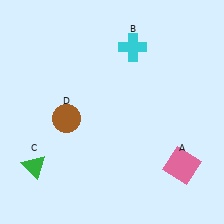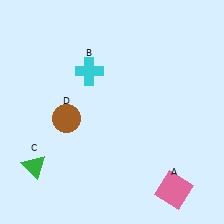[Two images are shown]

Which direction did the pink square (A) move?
The pink square (A) moved down.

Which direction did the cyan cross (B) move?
The cyan cross (B) moved left.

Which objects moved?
The objects that moved are: the pink square (A), the cyan cross (B).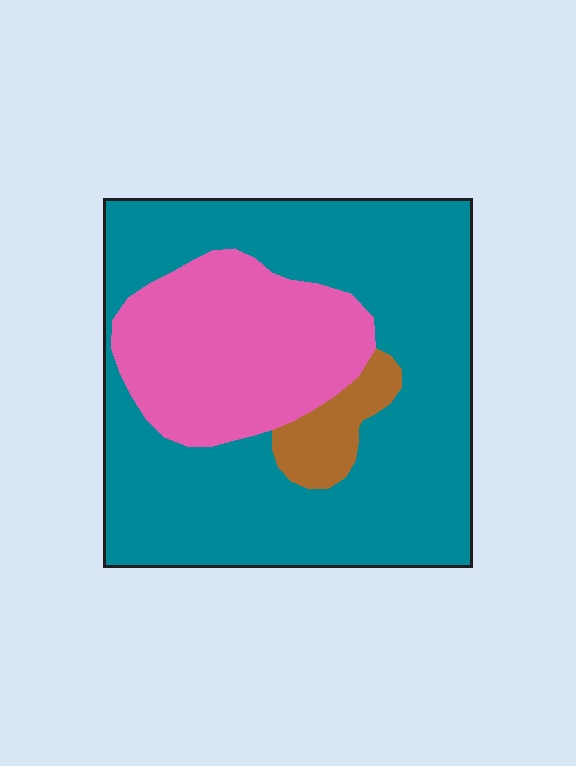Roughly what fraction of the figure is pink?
Pink takes up between a sixth and a third of the figure.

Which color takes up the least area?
Brown, at roughly 5%.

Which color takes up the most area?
Teal, at roughly 65%.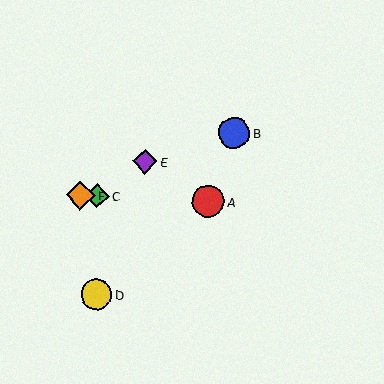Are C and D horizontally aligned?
No, C is at y≈196 and D is at y≈294.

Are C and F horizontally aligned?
Yes, both are at y≈196.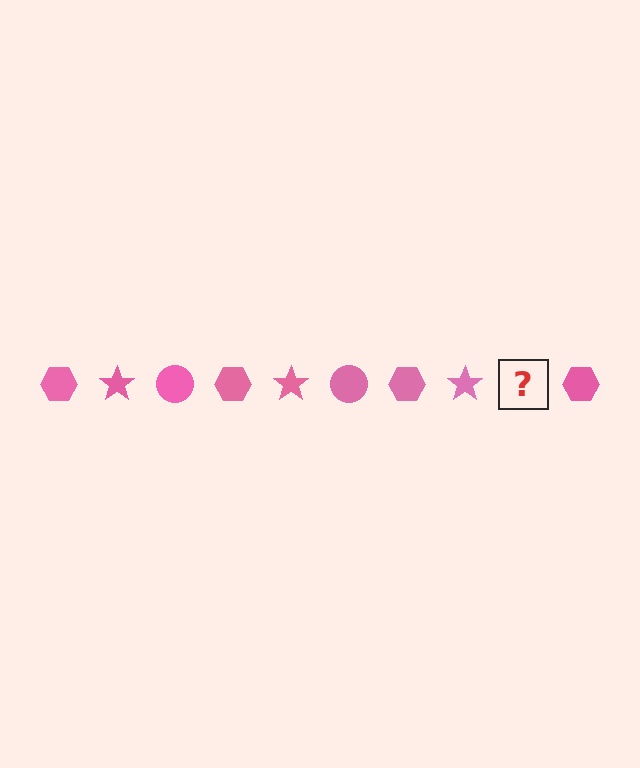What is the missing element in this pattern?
The missing element is a pink circle.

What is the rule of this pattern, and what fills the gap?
The rule is that the pattern cycles through hexagon, star, circle shapes in pink. The gap should be filled with a pink circle.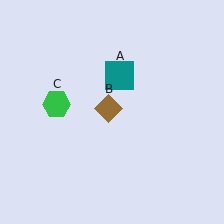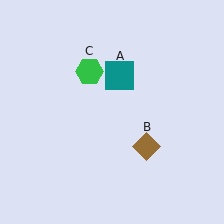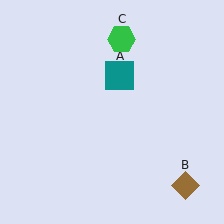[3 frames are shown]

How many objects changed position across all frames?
2 objects changed position: brown diamond (object B), green hexagon (object C).